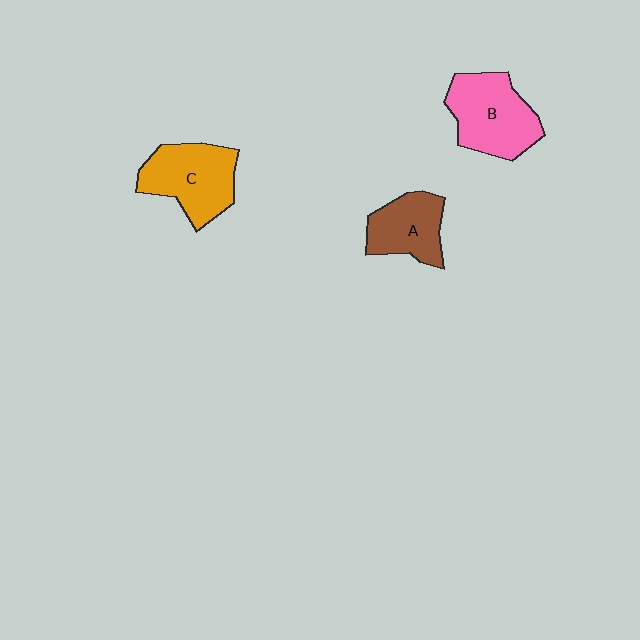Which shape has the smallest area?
Shape A (brown).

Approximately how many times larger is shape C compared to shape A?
Approximately 1.3 times.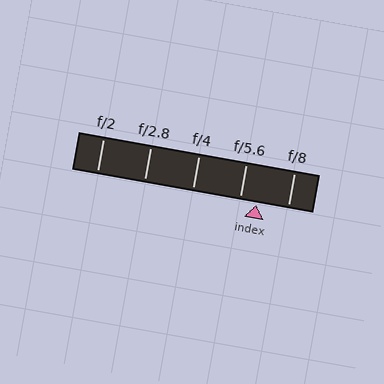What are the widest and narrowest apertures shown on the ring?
The widest aperture shown is f/2 and the narrowest is f/8.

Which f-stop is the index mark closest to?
The index mark is closest to f/5.6.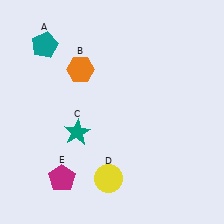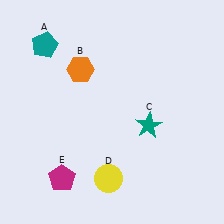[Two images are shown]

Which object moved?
The teal star (C) moved right.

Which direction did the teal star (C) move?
The teal star (C) moved right.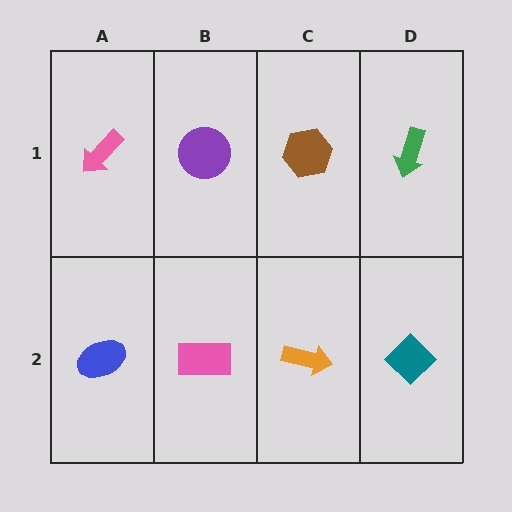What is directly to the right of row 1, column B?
A brown hexagon.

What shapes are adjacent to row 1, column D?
A teal diamond (row 2, column D), a brown hexagon (row 1, column C).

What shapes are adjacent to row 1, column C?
An orange arrow (row 2, column C), a purple circle (row 1, column B), a green arrow (row 1, column D).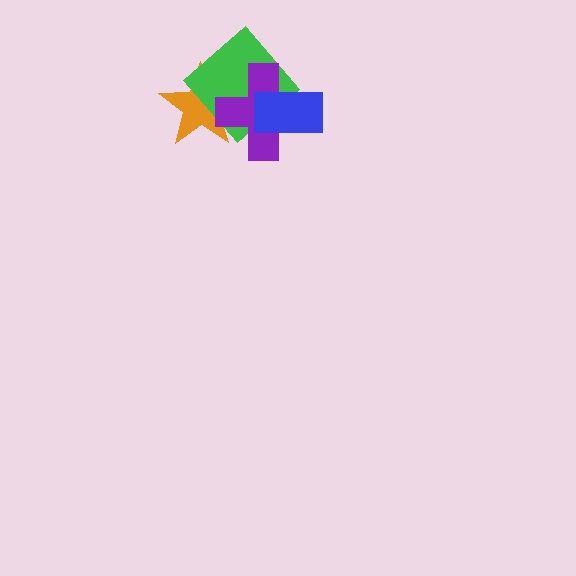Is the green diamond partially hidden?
Yes, it is partially covered by another shape.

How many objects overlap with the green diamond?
3 objects overlap with the green diamond.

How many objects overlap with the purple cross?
3 objects overlap with the purple cross.